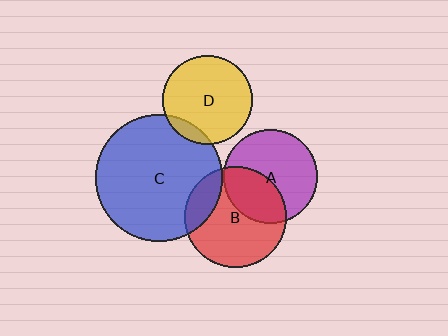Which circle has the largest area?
Circle C (blue).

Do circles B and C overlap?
Yes.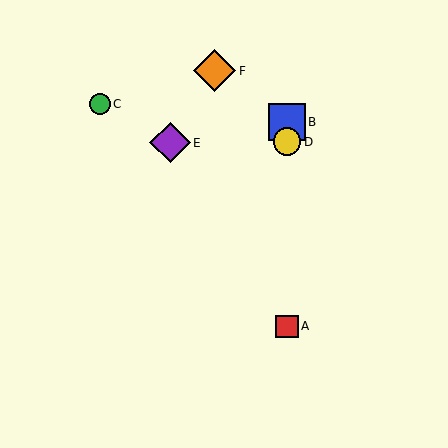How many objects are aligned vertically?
3 objects (A, B, D) are aligned vertically.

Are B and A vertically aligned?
Yes, both are at x≈287.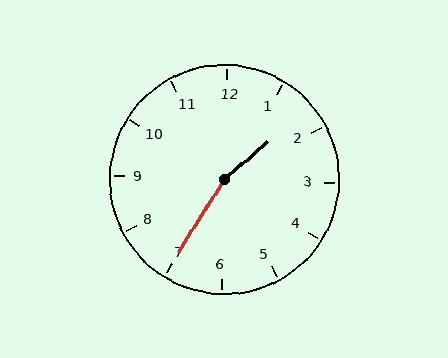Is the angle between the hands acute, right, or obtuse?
It is obtuse.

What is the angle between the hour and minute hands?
Approximately 162 degrees.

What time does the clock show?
1:35.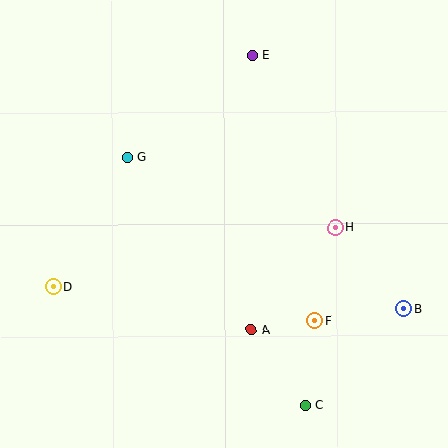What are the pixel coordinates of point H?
Point H is at (335, 228).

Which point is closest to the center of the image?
Point A at (251, 330) is closest to the center.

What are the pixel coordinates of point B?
Point B is at (404, 309).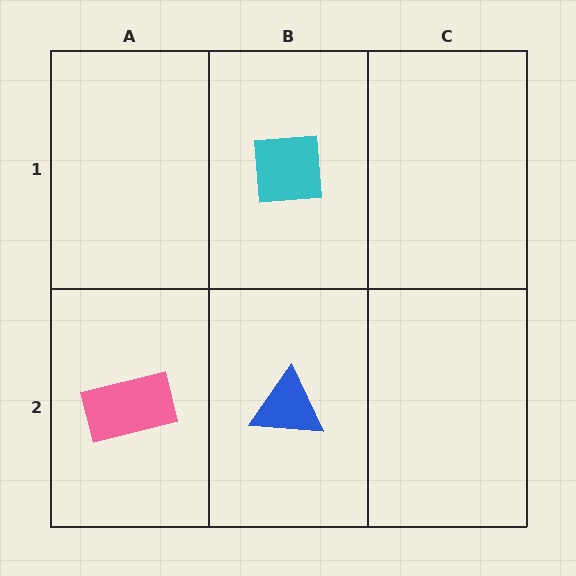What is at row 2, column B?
A blue triangle.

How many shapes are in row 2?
2 shapes.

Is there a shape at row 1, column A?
No, that cell is empty.